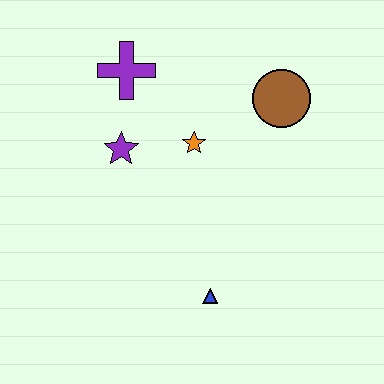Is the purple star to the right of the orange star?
No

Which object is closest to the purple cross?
The purple star is closest to the purple cross.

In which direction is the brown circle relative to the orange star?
The brown circle is to the right of the orange star.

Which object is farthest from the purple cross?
The blue triangle is farthest from the purple cross.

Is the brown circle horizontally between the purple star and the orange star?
No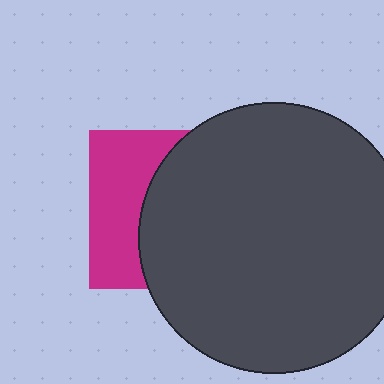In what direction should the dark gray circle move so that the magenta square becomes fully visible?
The dark gray circle should move right. That is the shortest direction to clear the overlap and leave the magenta square fully visible.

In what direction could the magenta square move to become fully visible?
The magenta square could move left. That would shift it out from behind the dark gray circle entirely.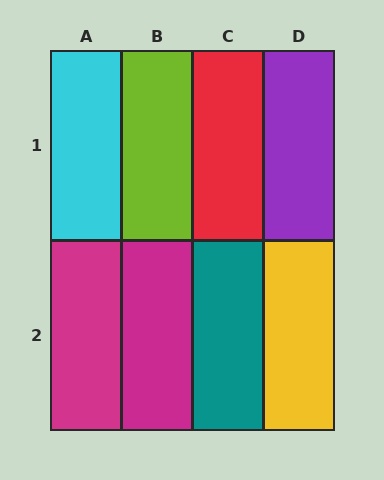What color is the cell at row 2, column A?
Magenta.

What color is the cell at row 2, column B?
Magenta.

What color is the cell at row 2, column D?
Yellow.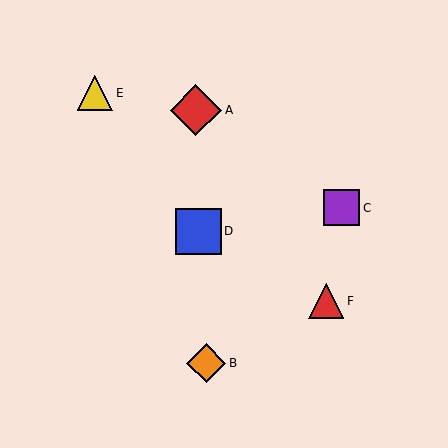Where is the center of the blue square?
The center of the blue square is at (198, 231).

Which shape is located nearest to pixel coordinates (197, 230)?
The blue square (labeled D) at (198, 231) is nearest to that location.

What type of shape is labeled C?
Shape C is a purple square.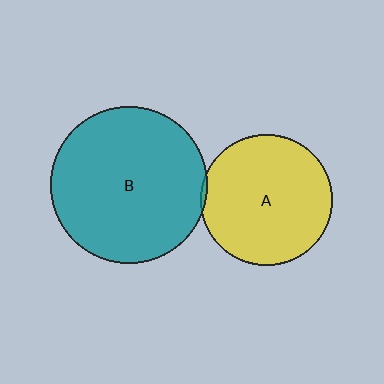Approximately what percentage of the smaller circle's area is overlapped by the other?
Approximately 5%.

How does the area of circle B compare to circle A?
Approximately 1.4 times.